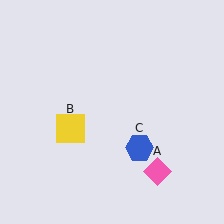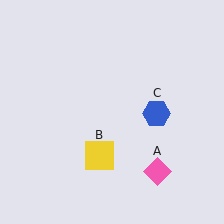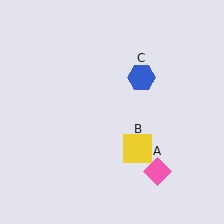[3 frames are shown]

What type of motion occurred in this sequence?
The yellow square (object B), blue hexagon (object C) rotated counterclockwise around the center of the scene.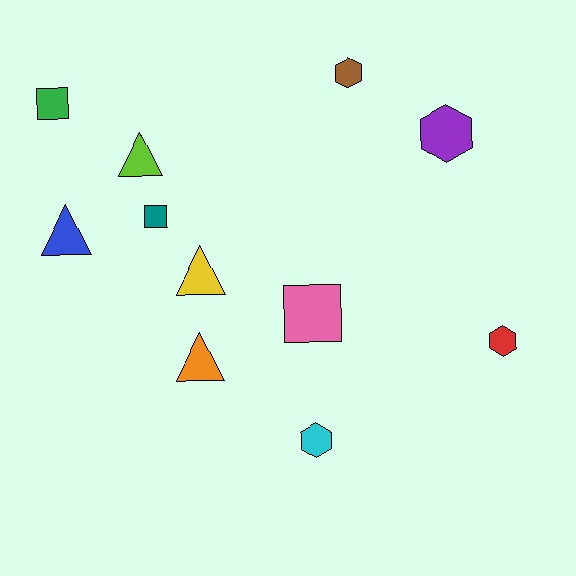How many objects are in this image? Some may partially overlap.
There are 11 objects.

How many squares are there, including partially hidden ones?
There are 3 squares.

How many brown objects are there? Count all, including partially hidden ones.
There is 1 brown object.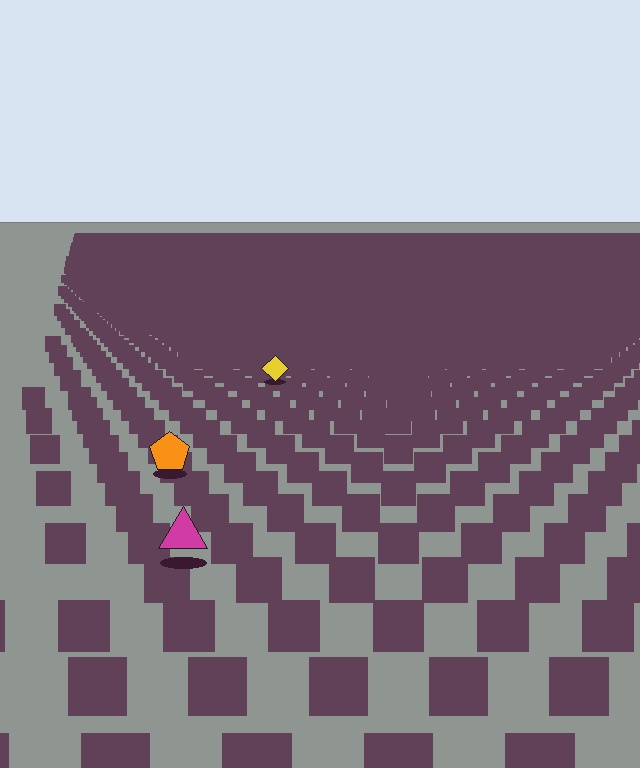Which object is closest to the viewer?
The magenta triangle is closest. The texture marks near it are larger and more spread out.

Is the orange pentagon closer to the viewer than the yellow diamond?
Yes. The orange pentagon is closer — you can tell from the texture gradient: the ground texture is coarser near it.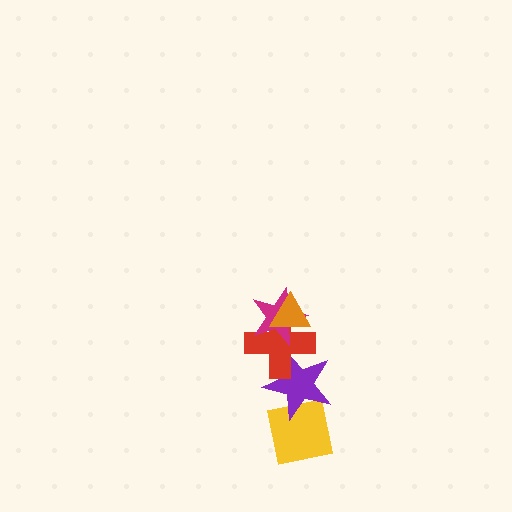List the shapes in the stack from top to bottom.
From top to bottom: the orange triangle, the magenta star, the red cross, the purple star, the yellow square.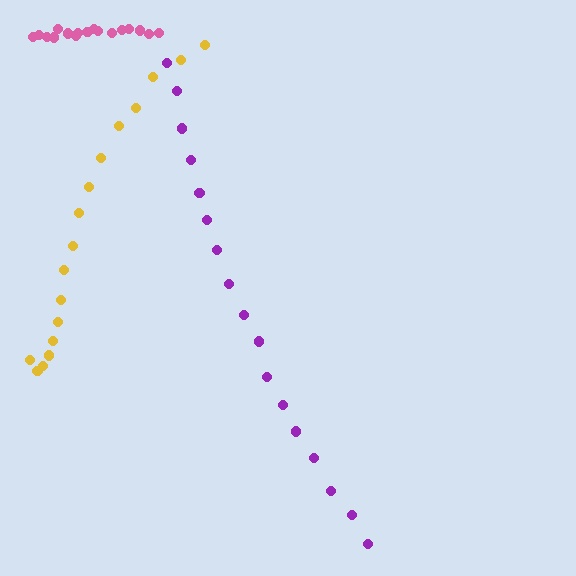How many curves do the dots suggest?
There are 3 distinct paths.